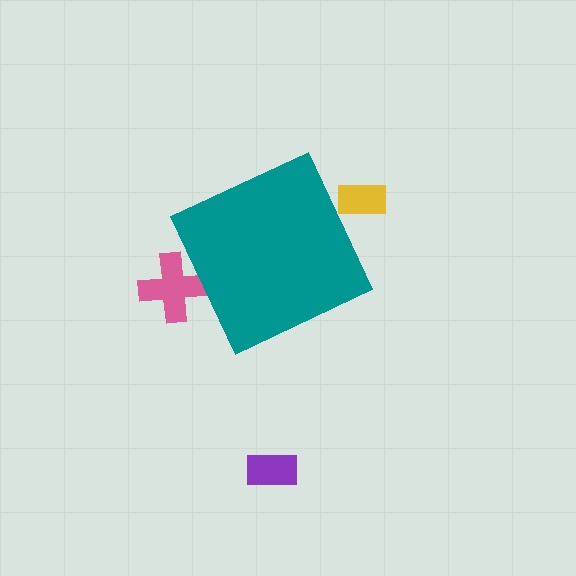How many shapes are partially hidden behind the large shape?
2 shapes are partially hidden.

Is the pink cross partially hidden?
Yes, the pink cross is partially hidden behind the teal diamond.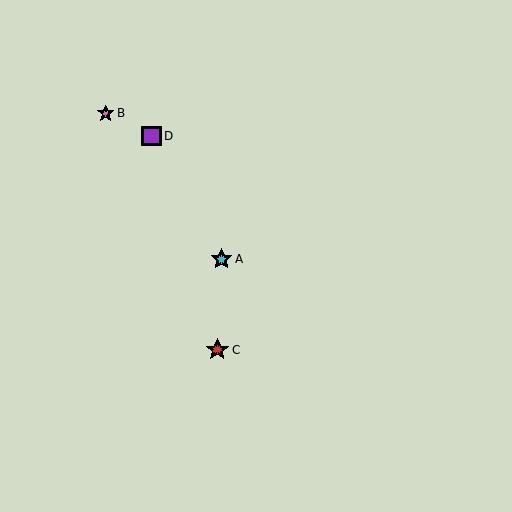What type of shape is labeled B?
Shape B is a pink star.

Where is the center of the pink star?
The center of the pink star is at (106, 113).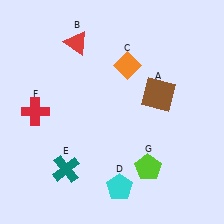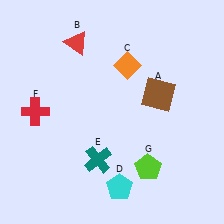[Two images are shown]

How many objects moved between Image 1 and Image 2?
1 object moved between the two images.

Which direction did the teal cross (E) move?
The teal cross (E) moved right.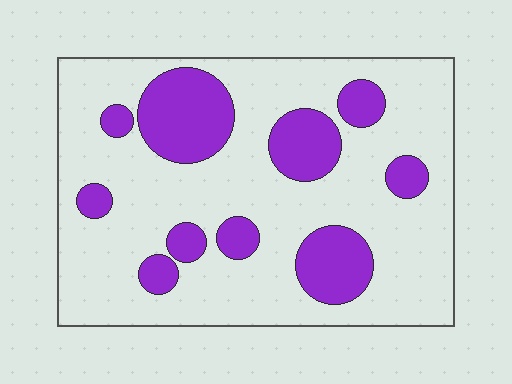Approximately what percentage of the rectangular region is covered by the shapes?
Approximately 25%.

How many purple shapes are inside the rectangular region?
10.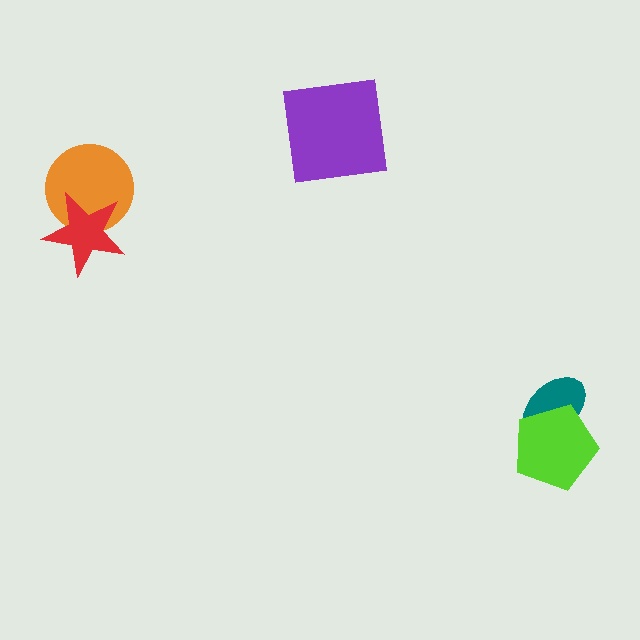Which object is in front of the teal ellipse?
The lime pentagon is in front of the teal ellipse.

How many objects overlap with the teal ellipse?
1 object overlaps with the teal ellipse.